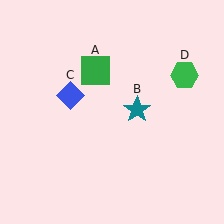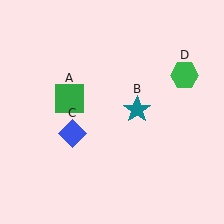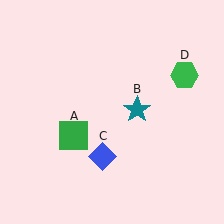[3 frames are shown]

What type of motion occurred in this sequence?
The green square (object A), blue diamond (object C) rotated counterclockwise around the center of the scene.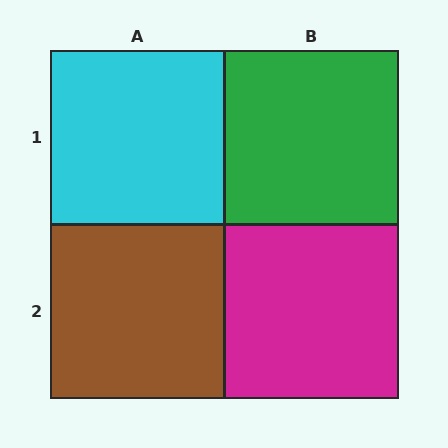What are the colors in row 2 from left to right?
Brown, magenta.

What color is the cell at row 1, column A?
Cyan.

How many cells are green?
1 cell is green.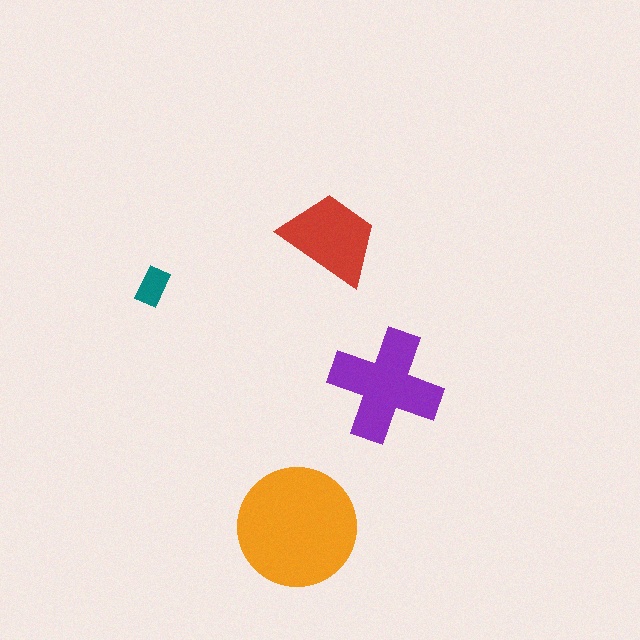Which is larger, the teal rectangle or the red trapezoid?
The red trapezoid.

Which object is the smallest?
The teal rectangle.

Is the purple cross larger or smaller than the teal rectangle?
Larger.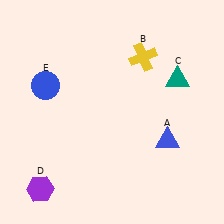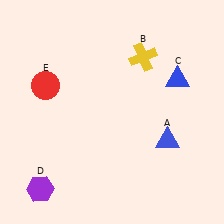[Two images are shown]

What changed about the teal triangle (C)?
In Image 1, C is teal. In Image 2, it changed to blue.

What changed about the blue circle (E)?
In Image 1, E is blue. In Image 2, it changed to red.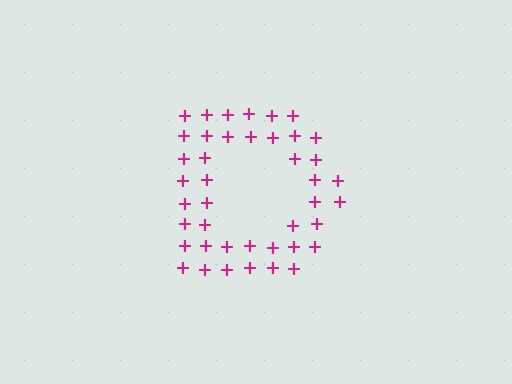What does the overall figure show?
The overall figure shows the letter D.